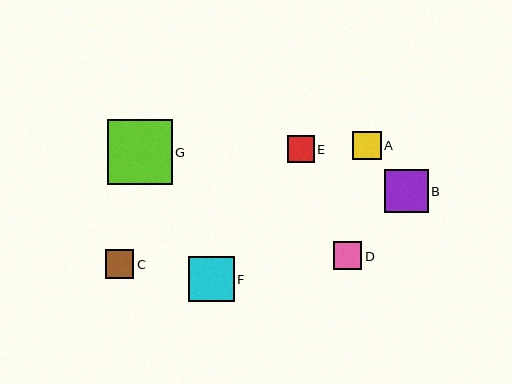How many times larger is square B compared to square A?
Square B is approximately 1.5 times the size of square A.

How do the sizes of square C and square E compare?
Square C and square E are approximately the same size.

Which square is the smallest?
Square E is the smallest with a size of approximately 27 pixels.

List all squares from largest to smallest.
From largest to smallest: G, F, B, C, A, D, E.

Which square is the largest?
Square G is the largest with a size of approximately 65 pixels.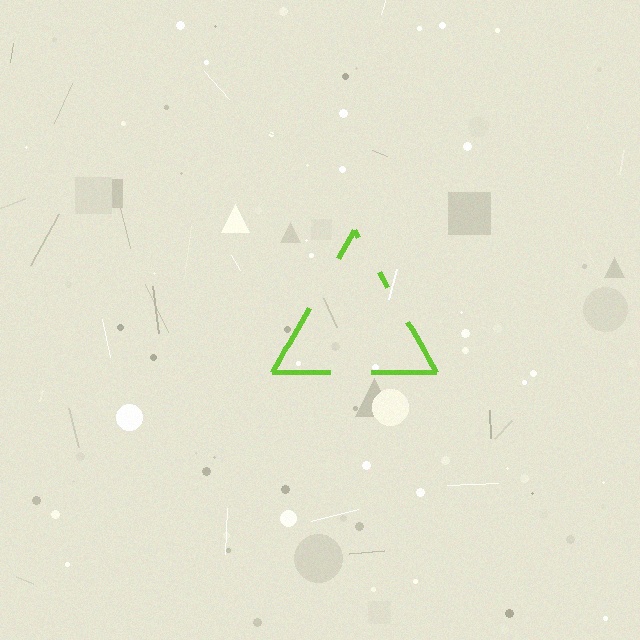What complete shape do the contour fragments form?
The contour fragments form a triangle.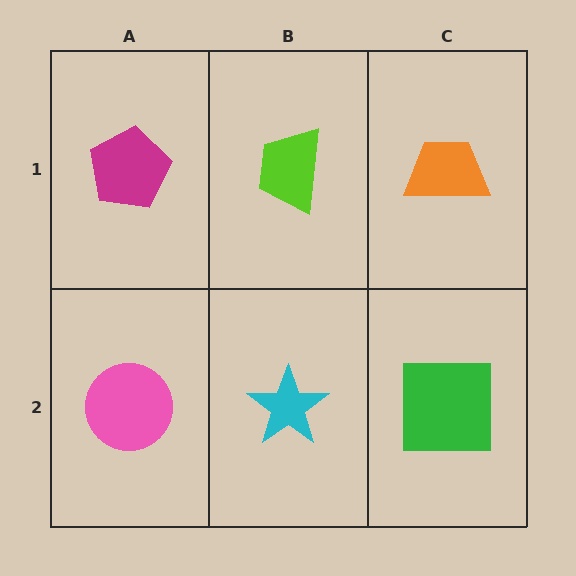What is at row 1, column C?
An orange trapezoid.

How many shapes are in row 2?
3 shapes.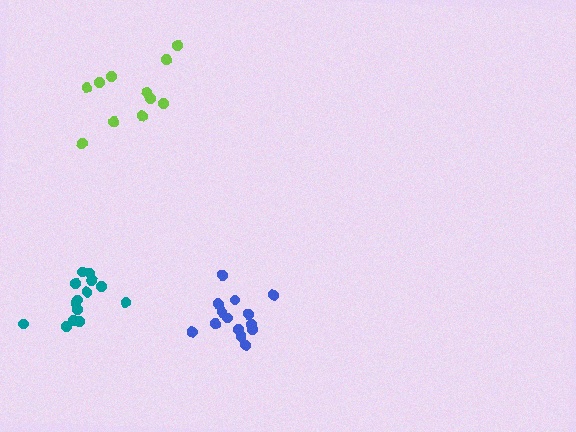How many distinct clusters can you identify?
There are 3 distinct clusters.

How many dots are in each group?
Group 1: 14 dots, Group 2: 14 dots, Group 3: 11 dots (39 total).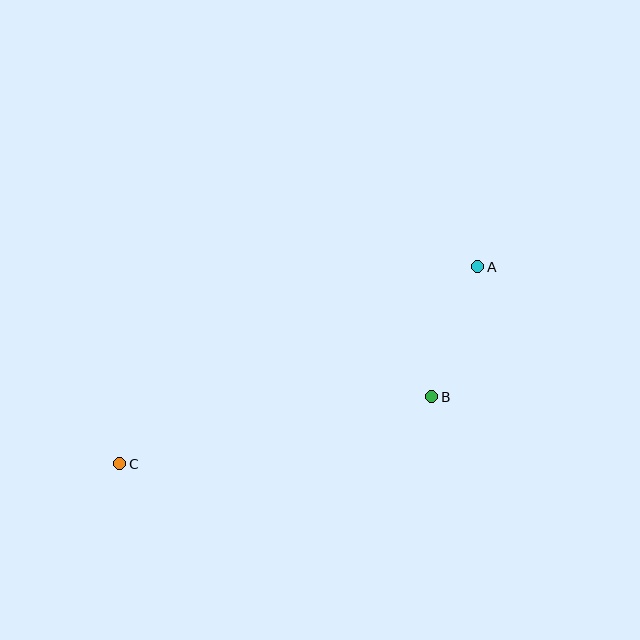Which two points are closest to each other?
Points A and B are closest to each other.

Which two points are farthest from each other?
Points A and C are farthest from each other.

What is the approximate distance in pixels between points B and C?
The distance between B and C is approximately 319 pixels.